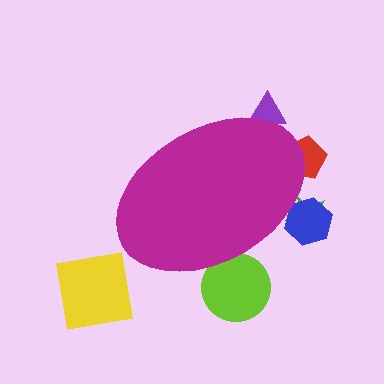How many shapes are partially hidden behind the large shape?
5 shapes are partially hidden.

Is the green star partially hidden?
Yes, the green star is partially hidden behind the magenta ellipse.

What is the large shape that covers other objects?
A magenta ellipse.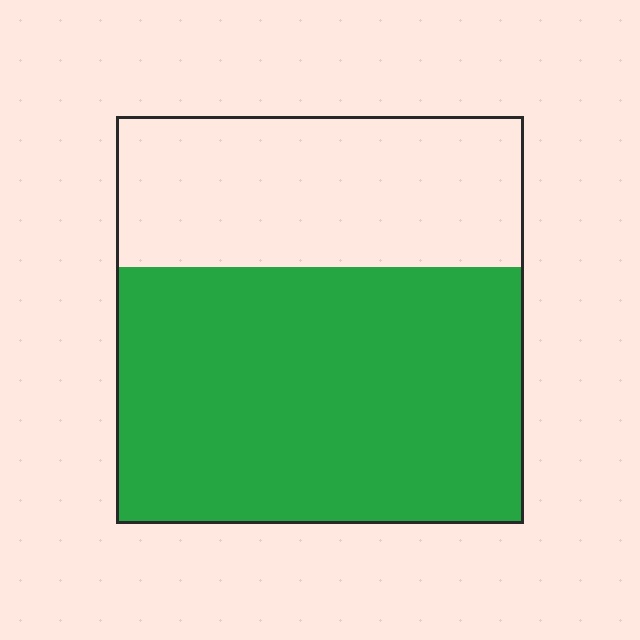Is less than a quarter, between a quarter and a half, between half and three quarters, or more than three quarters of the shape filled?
Between half and three quarters.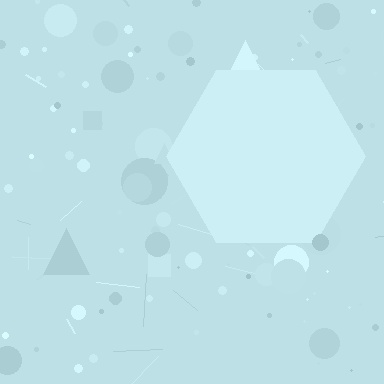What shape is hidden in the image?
A hexagon is hidden in the image.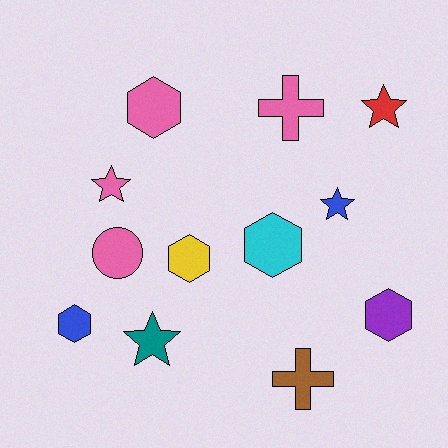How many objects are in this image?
There are 12 objects.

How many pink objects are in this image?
There are 4 pink objects.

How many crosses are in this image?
There are 2 crosses.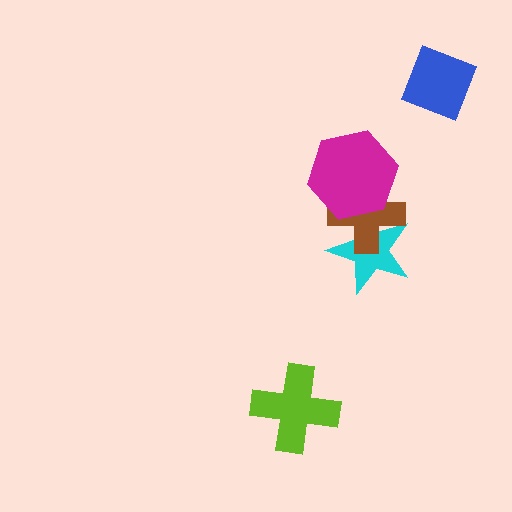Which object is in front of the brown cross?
The magenta hexagon is in front of the brown cross.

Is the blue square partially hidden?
No, no other shape covers it.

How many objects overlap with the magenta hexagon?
2 objects overlap with the magenta hexagon.